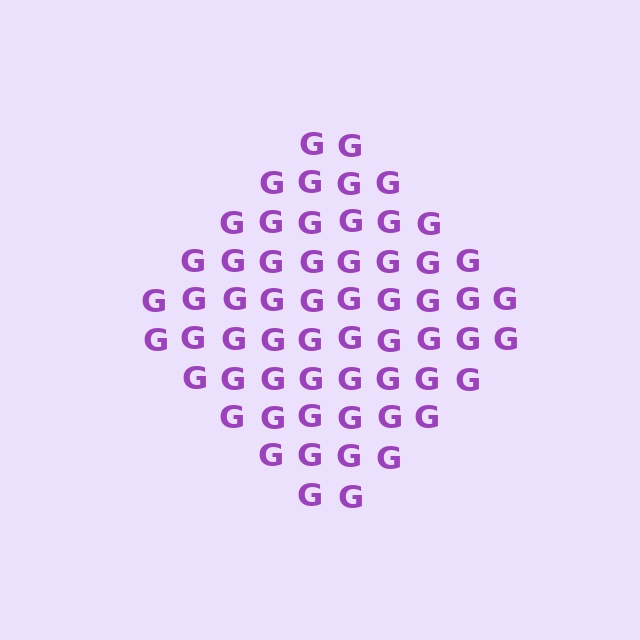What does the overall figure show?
The overall figure shows a diamond.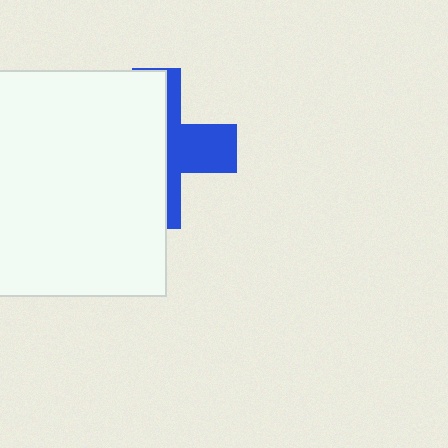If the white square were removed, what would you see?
You would see the complete blue cross.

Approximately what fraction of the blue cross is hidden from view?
Roughly 62% of the blue cross is hidden behind the white square.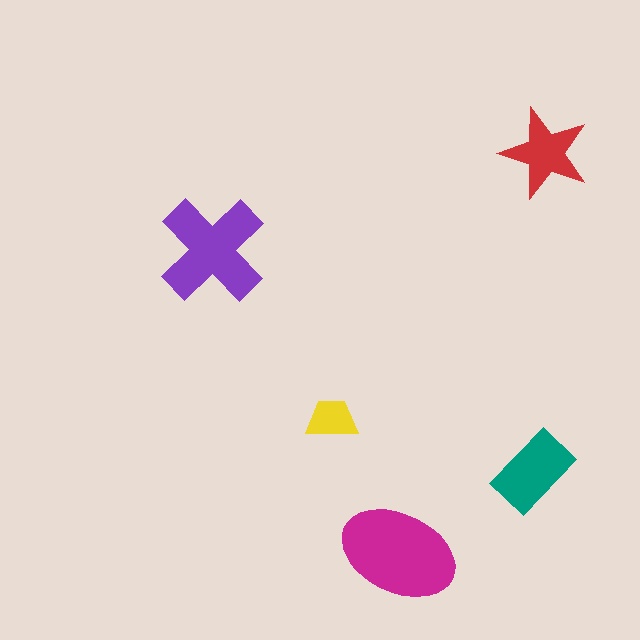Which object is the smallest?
The yellow trapezoid.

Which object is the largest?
The magenta ellipse.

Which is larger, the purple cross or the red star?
The purple cross.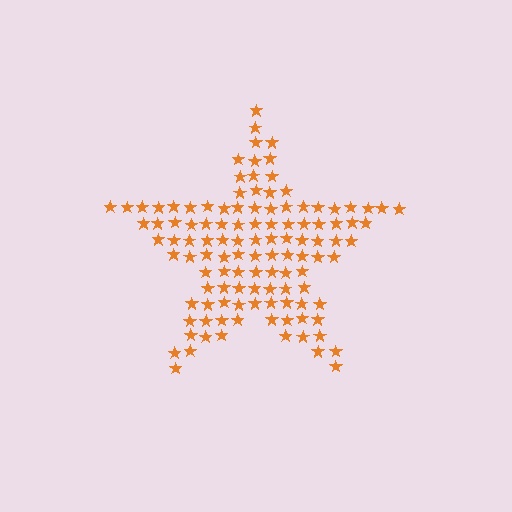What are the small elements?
The small elements are stars.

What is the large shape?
The large shape is a star.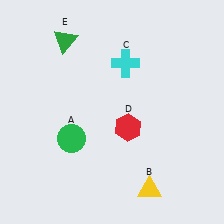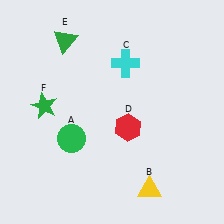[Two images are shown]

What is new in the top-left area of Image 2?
A green star (F) was added in the top-left area of Image 2.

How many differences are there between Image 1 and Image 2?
There is 1 difference between the two images.